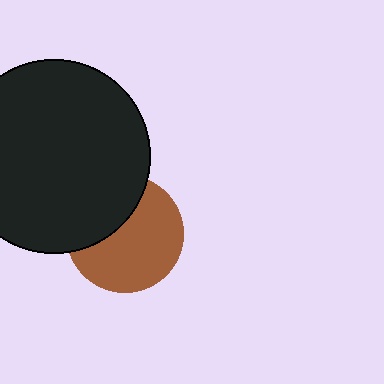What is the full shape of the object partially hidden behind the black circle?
The partially hidden object is a brown circle.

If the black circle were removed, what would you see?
You would see the complete brown circle.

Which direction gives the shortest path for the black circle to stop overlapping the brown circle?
Moving toward the upper-left gives the shortest separation.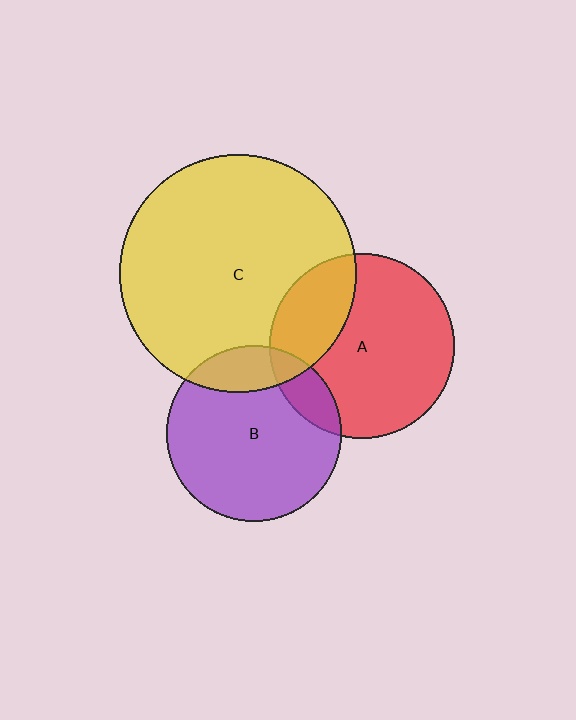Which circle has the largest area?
Circle C (yellow).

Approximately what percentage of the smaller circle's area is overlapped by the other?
Approximately 25%.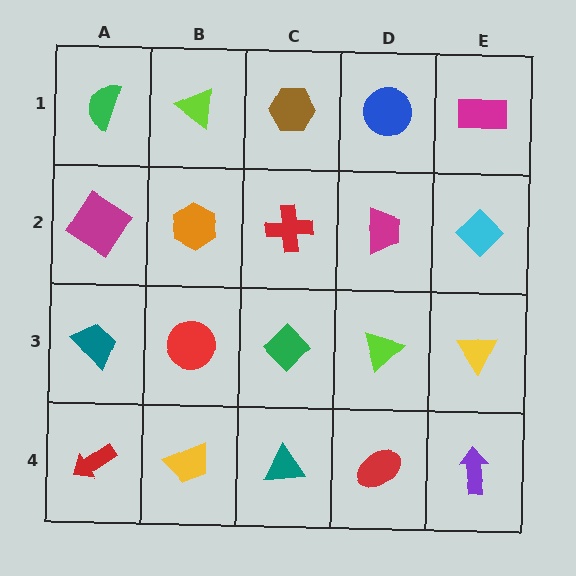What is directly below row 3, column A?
A red arrow.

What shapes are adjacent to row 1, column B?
An orange hexagon (row 2, column B), a green semicircle (row 1, column A), a brown hexagon (row 1, column C).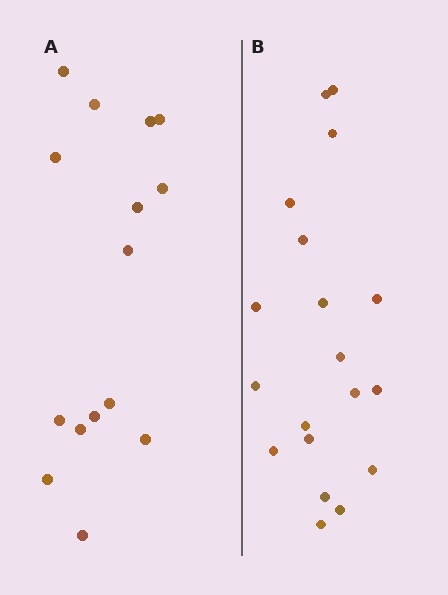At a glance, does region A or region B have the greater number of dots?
Region B (the right region) has more dots.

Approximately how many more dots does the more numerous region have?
Region B has about 4 more dots than region A.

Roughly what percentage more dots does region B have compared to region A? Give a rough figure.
About 25% more.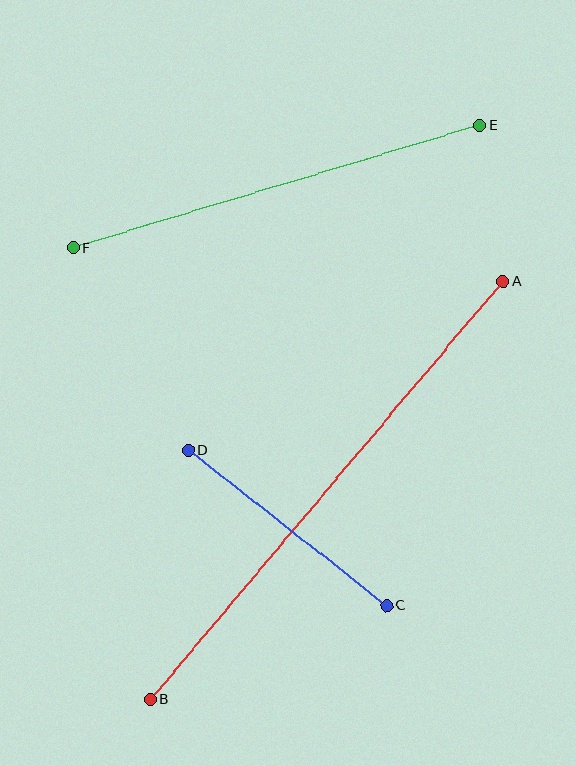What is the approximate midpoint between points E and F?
The midpoint is at approximately (277, 187) pixels.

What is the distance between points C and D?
The distance is approximately 252 pixels.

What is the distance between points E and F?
The distance is approximately 425 pixels.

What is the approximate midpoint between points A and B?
The midpoint is at approximately (327, 490) pixels.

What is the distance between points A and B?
The distance is approximately 547 pixels.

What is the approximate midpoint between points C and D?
The midpoint is at approximately (287, 528) pixels.